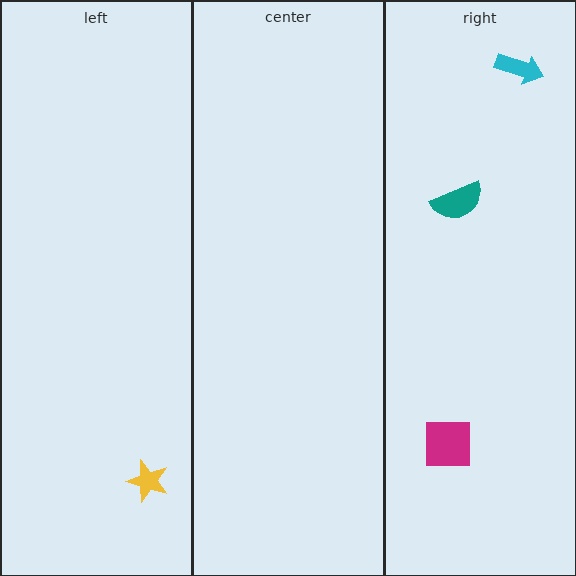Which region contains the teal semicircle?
The right region.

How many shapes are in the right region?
3.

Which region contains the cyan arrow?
The right region.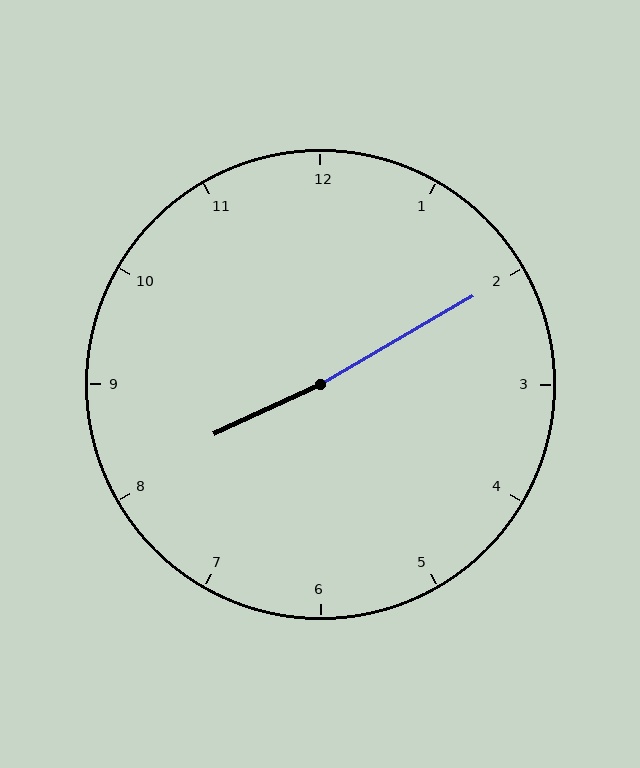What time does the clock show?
8:10.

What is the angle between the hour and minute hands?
Approximately 175 degrees.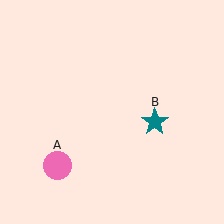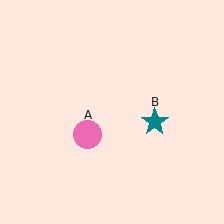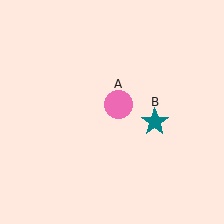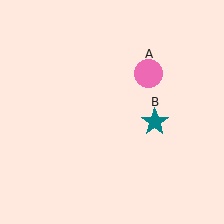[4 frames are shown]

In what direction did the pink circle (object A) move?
The pink circle (object A) moved up and to the right.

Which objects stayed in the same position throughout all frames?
Teal star (object B) remained stationary.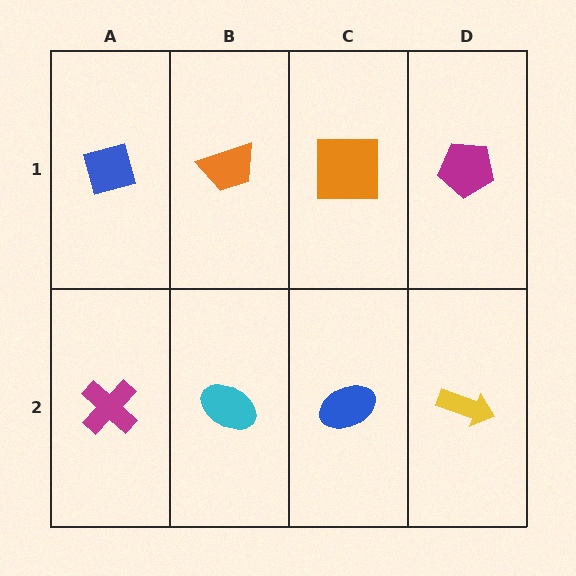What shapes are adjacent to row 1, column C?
A blue ellipse (row 2, column C), an orange trapezoid (row 1, column B), a magenta pentagon (row 1, column D).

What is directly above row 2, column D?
A magenta pentagon.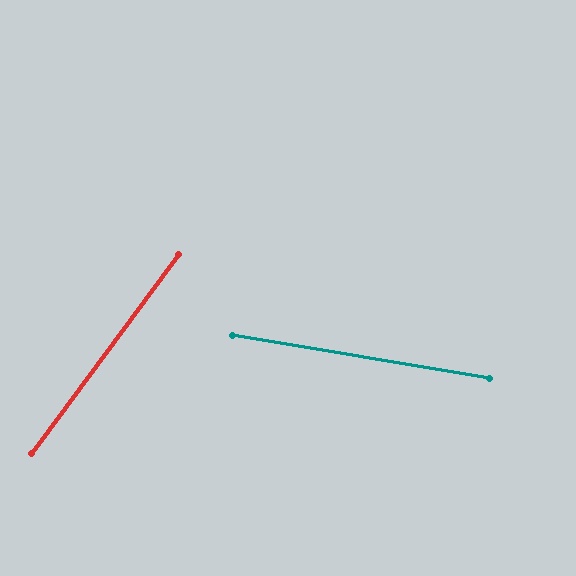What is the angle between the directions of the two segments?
Approximately 63 degrees.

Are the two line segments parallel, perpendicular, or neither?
Neither parallel nor perpendicular — they differ by about 63°.